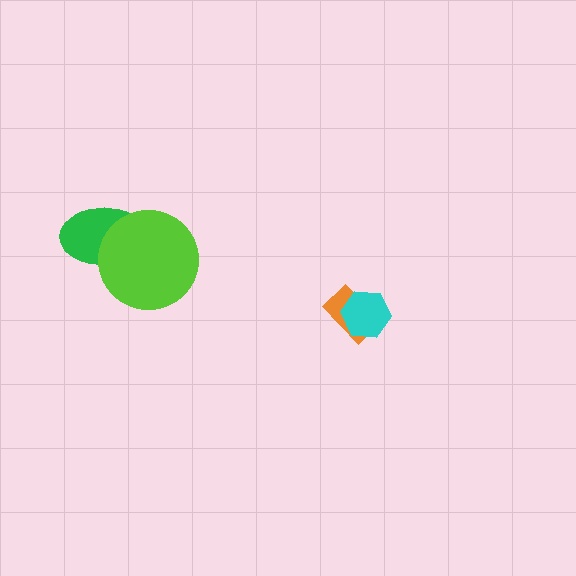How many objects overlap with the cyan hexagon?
1 object overlaps with the cyan hexagon.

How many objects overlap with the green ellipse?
1 object overlaps with the green ellipse.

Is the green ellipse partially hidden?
Yes, it is partially covered by another shape.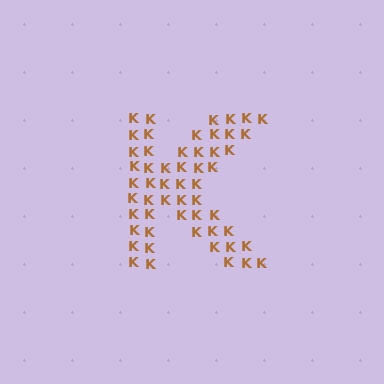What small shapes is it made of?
It is made of small letter K's.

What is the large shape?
The large shape is the letter K.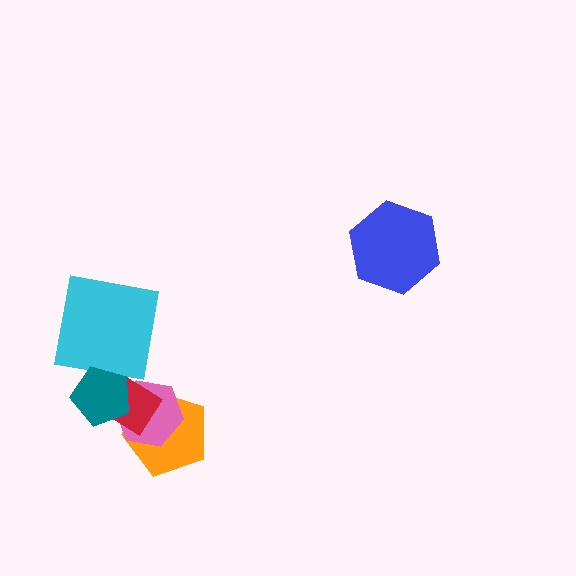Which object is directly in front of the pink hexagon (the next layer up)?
The red rectangle is directly in front of the pink hexagon.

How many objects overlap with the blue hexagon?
0 objects overlap with the blue hexagon.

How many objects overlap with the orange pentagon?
2 objects overlap with the orange pentagon.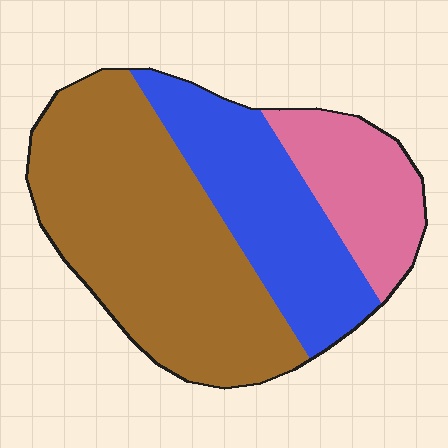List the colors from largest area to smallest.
From largest to smallest: brown, blue, pink.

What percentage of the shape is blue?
Blue covers about 30% of the shape.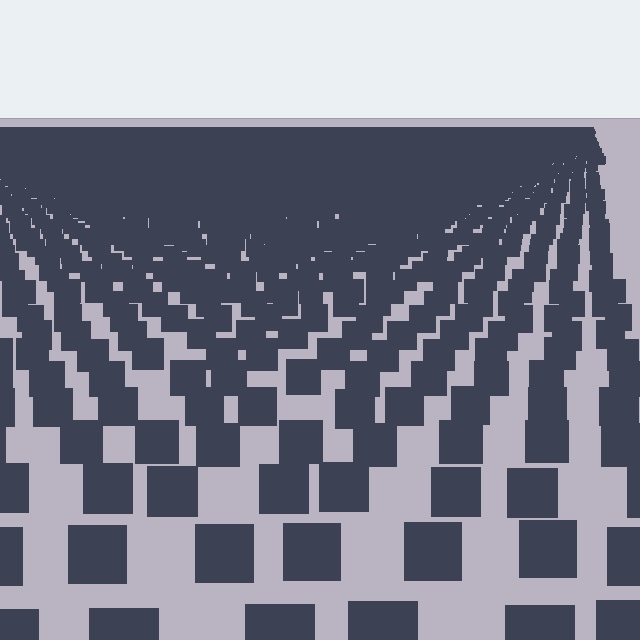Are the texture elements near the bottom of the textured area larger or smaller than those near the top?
Larger. Near the bottom, elements are closer to the viewer and appear at a bigger on-screen size.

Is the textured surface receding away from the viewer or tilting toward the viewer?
The surface is receding away from the viewer. Texture elements get smaller and denser toward the top.